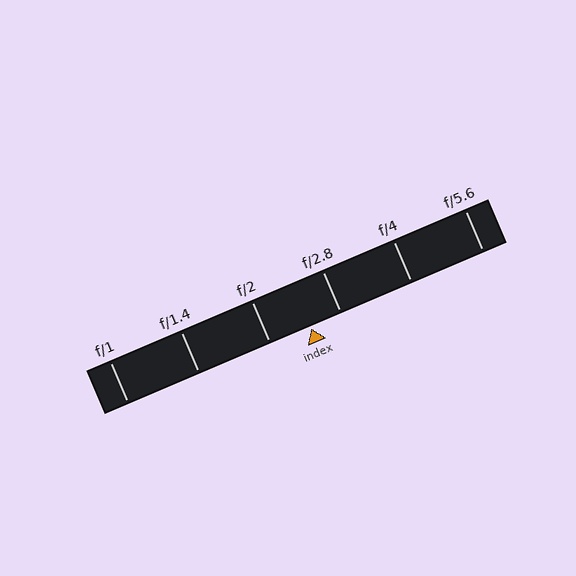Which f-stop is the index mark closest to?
The index mark is closest to f/2.8.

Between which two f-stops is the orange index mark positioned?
The index mark is between f/2 and f/2.8.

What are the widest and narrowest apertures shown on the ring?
The widest aperture shown is f/1 and the narrowest is f/5.6.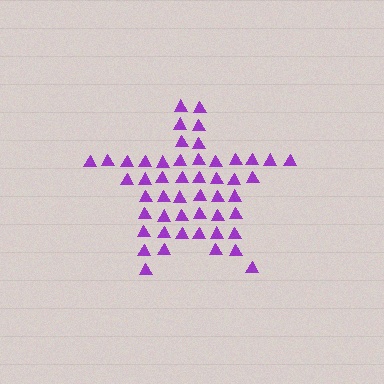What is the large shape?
The large shape is a star.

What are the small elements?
The small elements are triangles.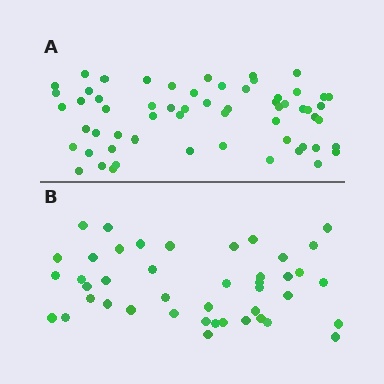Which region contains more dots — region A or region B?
Region A (the top region) has more dots.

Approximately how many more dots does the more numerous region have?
Region A has approximately 15 more dots than region B.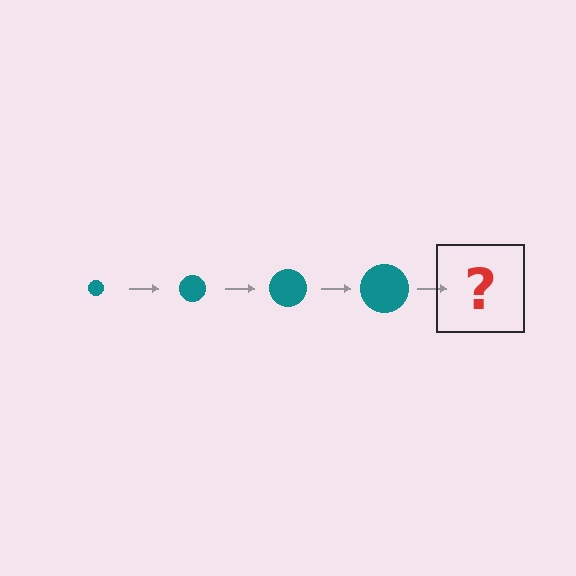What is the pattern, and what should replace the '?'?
The pattern is that the circle gets progressively larger each step. The '?' should be a teal circle, larger than the previous one.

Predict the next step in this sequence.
The next step is a teal circle, larger than the previous one.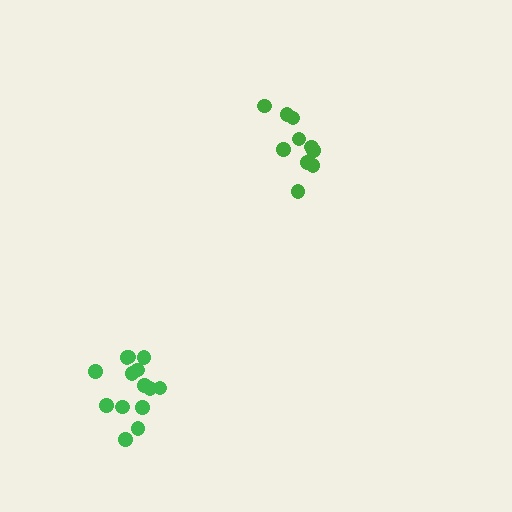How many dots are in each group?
Group 1: 10 dots, Group 2: 14 dots (24 total).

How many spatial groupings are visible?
There are 2 spatial groupings.